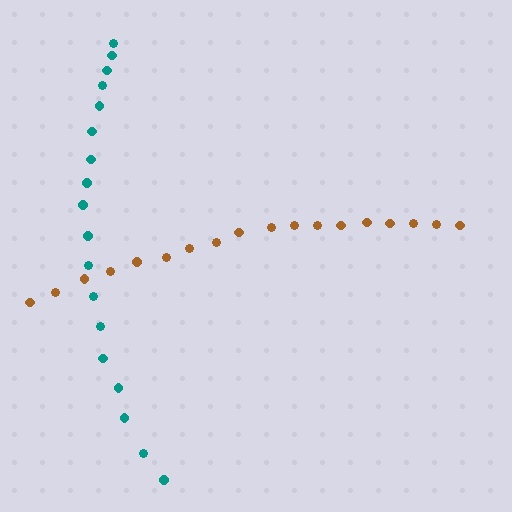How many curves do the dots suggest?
There are 2 distinct paths.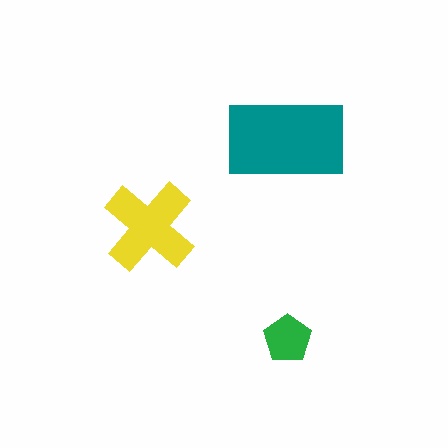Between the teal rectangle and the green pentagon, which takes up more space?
The teal rectangle.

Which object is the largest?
The teal rectangle.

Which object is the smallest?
The green pentagon.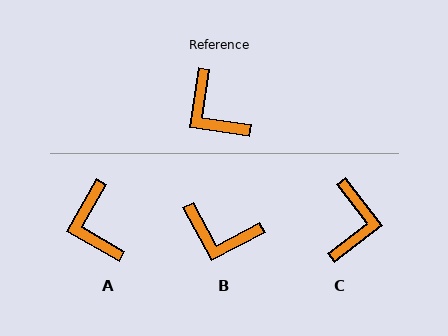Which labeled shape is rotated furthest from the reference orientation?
C, about 136 degrees away.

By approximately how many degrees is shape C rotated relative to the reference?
Approximately 136 degrees counter-clockwise.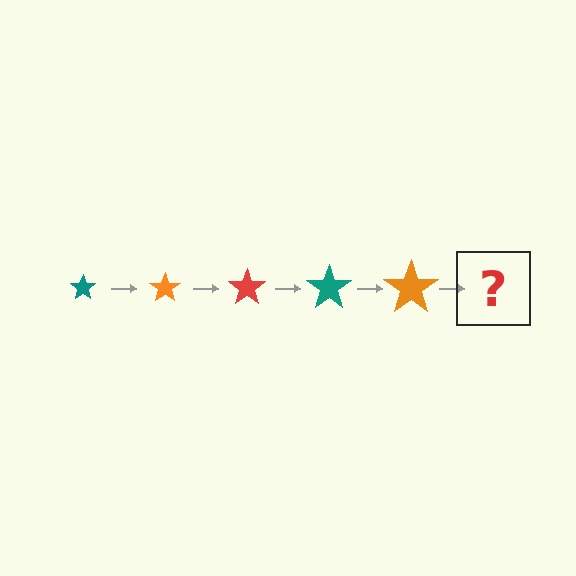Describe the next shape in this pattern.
It should be a red star, larger than the previous one.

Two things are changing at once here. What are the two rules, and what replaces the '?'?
The two rules are that the star grows larger each step and the color cycles through teal, orange, and red. The '?' should be a red star, larger than the previous one.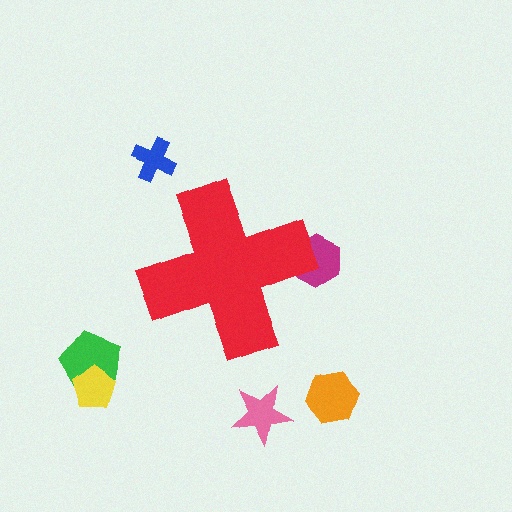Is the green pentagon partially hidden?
No, the green pentagon is fully visible.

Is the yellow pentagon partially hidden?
No, the yellow pentagon is fully visible.